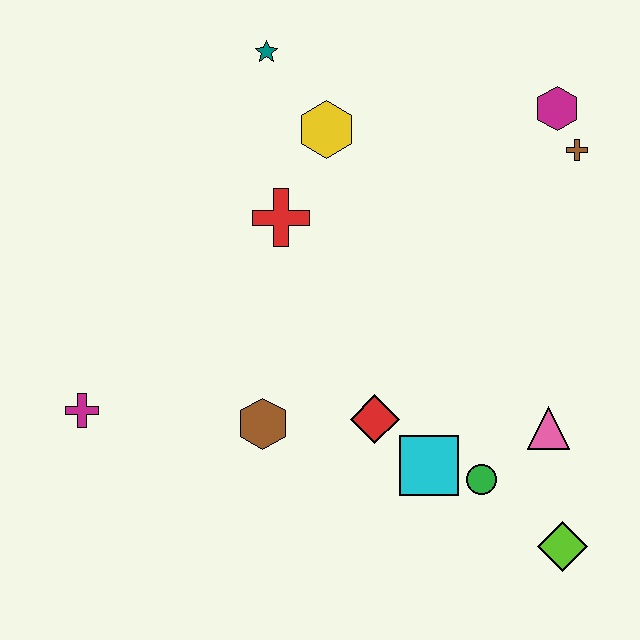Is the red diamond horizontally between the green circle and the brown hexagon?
Yes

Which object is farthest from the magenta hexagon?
The magenta cross is farthest from the magenta hexagon.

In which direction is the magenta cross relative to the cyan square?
The magenta cross is to the left of the cyan square.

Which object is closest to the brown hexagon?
The red diamond is closest to the brown hexagon.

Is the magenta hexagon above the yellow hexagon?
Yes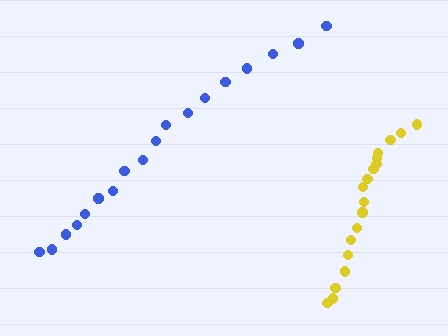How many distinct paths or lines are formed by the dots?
There are 2 distinct paths.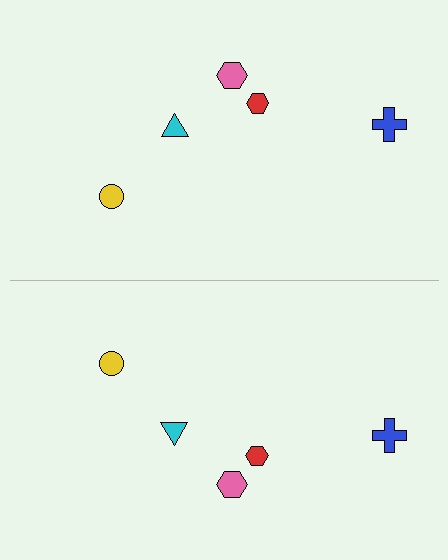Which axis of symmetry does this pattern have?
The pattern has a horizontal axis of symmetry running through the center of the image.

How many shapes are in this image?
There are 10 shapes in this image.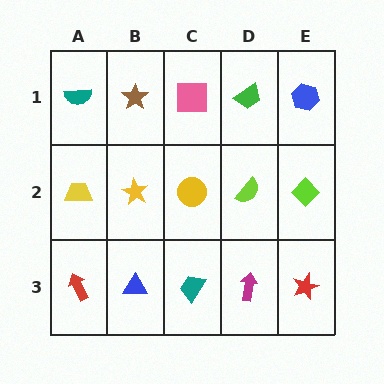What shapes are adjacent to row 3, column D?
A lime semicircle (row 2, column D), a teal trapezoid (row 3, column C), a red star (row 3, column E).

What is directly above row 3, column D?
A lime semicircle.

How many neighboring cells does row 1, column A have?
2.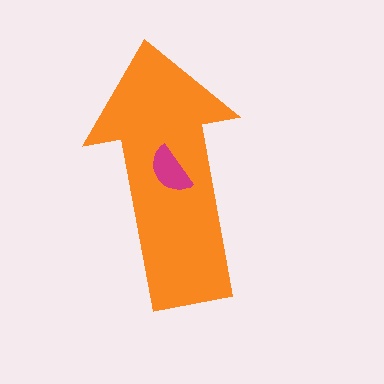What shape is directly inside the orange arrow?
The magenta semicircle.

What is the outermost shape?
The orange arrow.